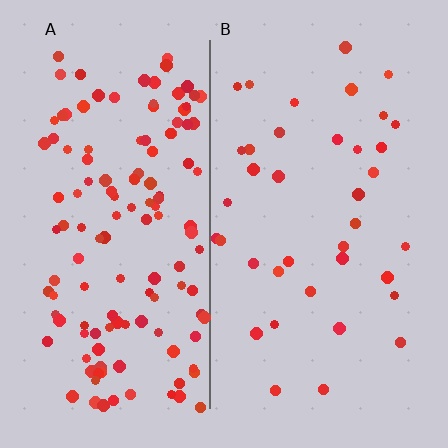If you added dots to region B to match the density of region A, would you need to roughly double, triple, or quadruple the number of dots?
Approximately triple.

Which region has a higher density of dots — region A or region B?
A (the left).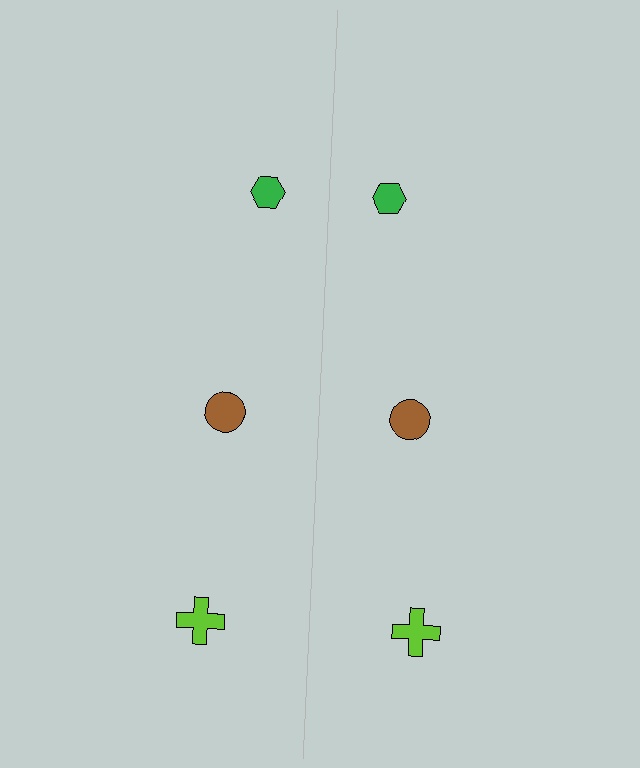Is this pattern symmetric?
Yes, this pattern has bilateral (reflection) symmetry.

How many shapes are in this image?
There are 6 shapes in this image.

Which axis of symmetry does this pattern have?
The pattern has a vertical axis of symmetry running through the center of the image.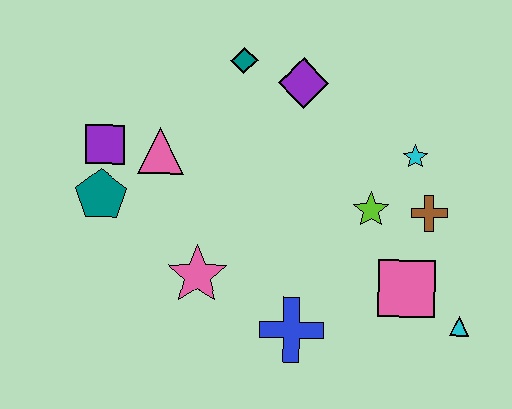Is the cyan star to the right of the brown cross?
No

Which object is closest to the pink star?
The blue cross is closest to the pink star.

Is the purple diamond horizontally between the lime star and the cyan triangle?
No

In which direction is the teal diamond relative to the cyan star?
The teal diamond is to the left of the cyan star.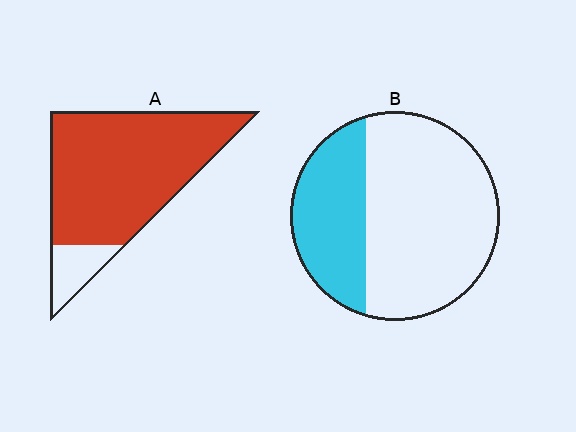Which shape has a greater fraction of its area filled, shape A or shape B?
Shape A.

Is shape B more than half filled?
No.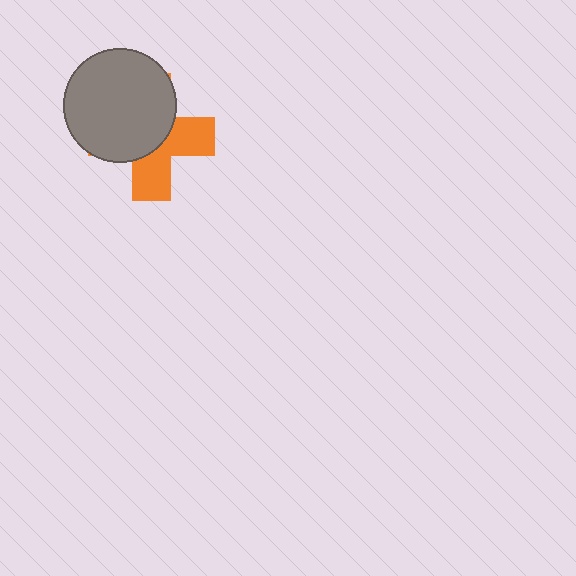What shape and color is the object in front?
The object in front is a gray circle.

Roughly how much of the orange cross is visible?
A small part of it is visible (roughly 43%).